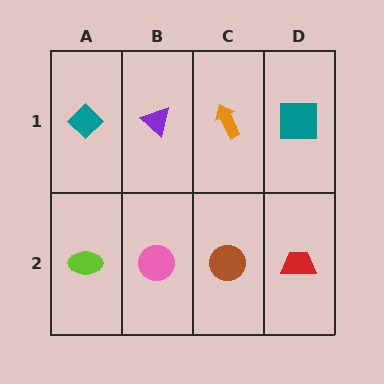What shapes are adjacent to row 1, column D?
A red trapezoid (row 2, column D), an orange arrow (row 1, column C).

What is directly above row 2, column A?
A teal diamond.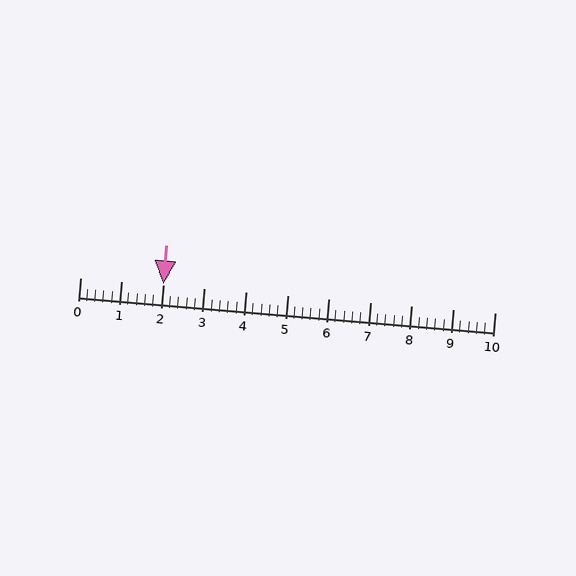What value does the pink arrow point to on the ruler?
The pink arrow points to approximately 2.0.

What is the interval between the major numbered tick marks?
The major tick marks are spaced 1 units apart.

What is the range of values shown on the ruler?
The ruler shows values from 0 to 10.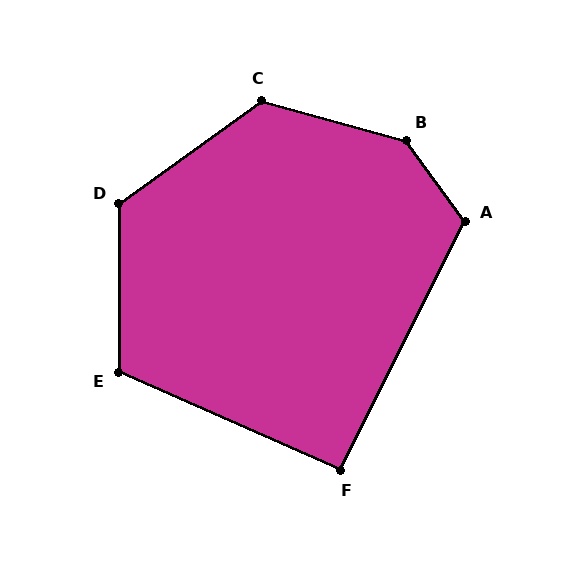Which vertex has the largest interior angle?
B, at approximately 141 degrees.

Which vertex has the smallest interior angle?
F, at approximately 93 degrees.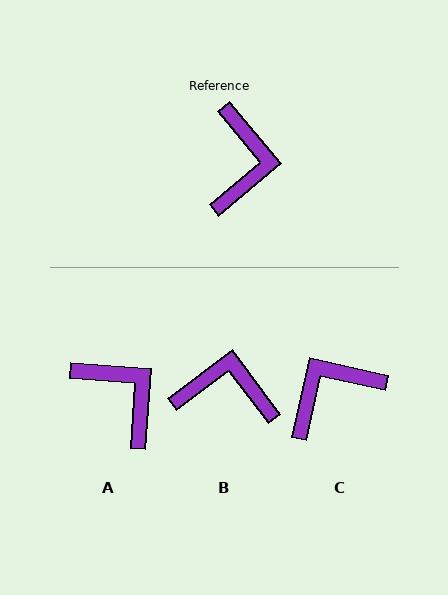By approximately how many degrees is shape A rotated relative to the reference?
Approximately 46 degrees counter-clockwise.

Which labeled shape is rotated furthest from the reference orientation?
C, about 127 degrees away.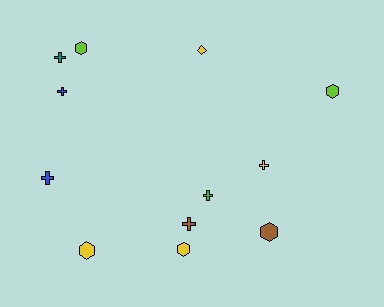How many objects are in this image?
There are 12 objects.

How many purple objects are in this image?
There are no purple objects.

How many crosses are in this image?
There are 6 crosses.